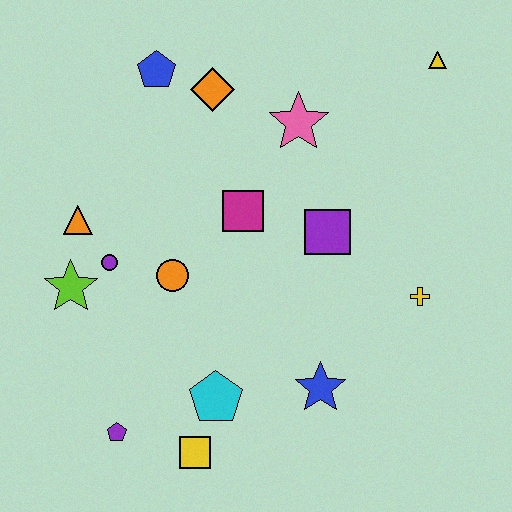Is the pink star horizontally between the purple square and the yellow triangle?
No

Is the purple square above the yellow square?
Yes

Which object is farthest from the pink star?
The purple pentagon is farthest from the pink star.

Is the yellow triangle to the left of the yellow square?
No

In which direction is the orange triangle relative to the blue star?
The orange triangle is to the left of the blue star.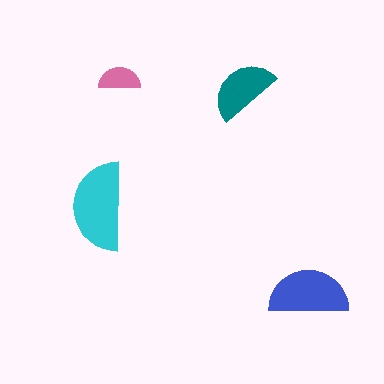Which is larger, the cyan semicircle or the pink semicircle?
The cyan one.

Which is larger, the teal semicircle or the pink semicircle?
The teal one.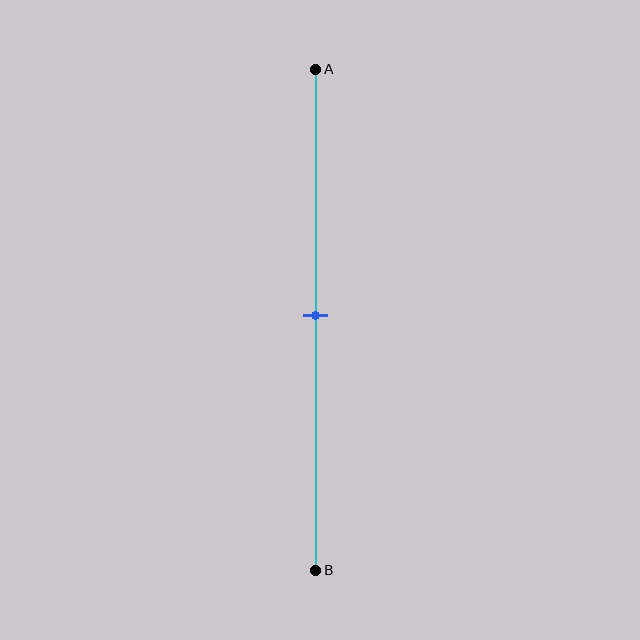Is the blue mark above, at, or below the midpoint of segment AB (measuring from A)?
The blue mark is approximately at the midpoint of segment AB.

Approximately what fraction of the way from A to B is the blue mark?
The blue mark is approximately 50% of the way from A to B.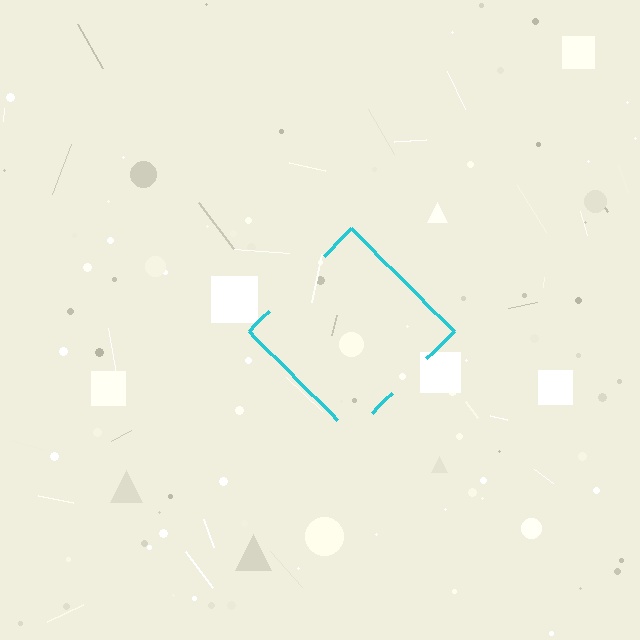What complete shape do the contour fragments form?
The contour fragments form a diamond.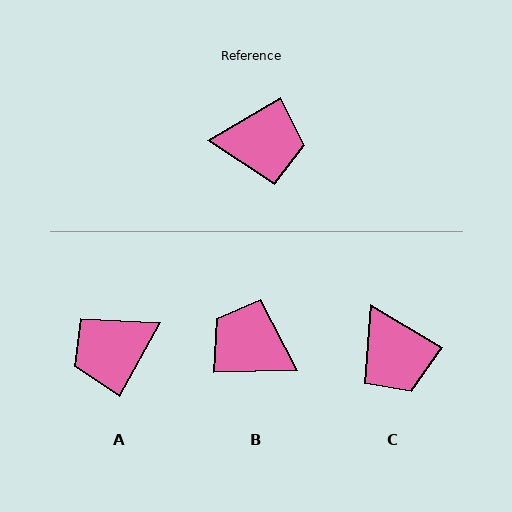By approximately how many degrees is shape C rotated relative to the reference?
Approximately 62 degrees clockwise.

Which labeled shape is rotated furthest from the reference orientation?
B, about 151 degrees away.